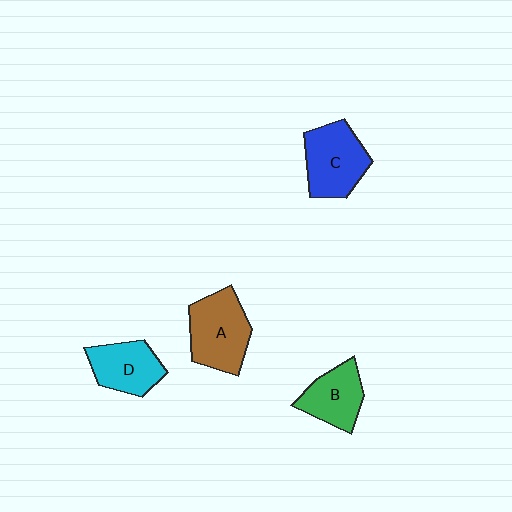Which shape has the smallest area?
Shape B (green).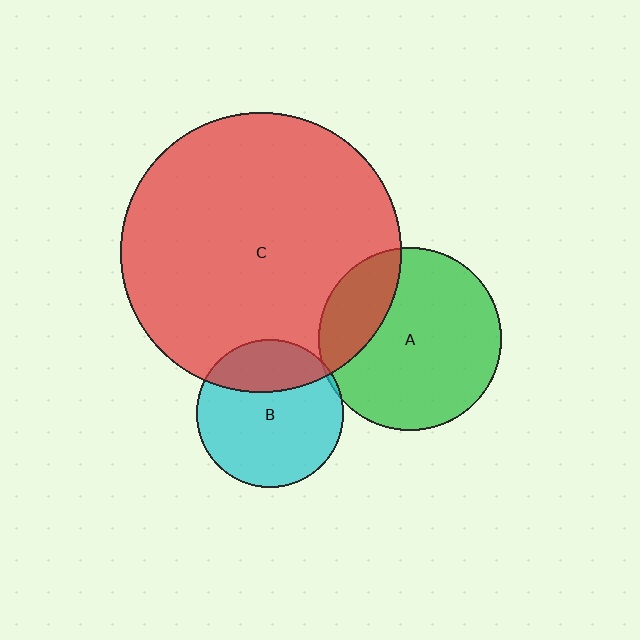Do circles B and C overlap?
Yes.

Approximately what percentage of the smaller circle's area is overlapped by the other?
Approximately 30%.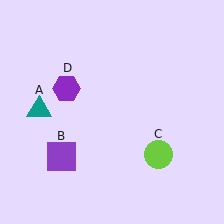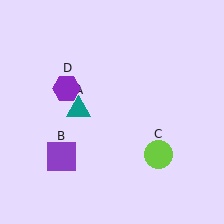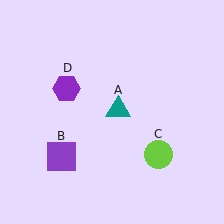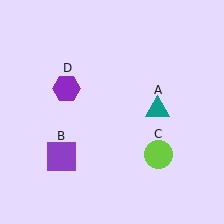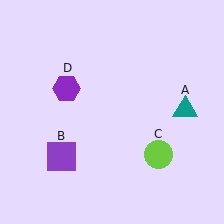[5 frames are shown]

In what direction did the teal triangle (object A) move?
The teal triangle (object A) moved right.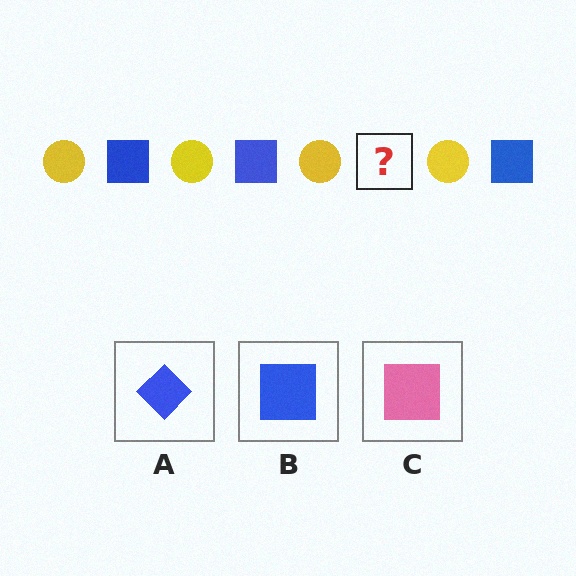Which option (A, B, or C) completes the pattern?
B.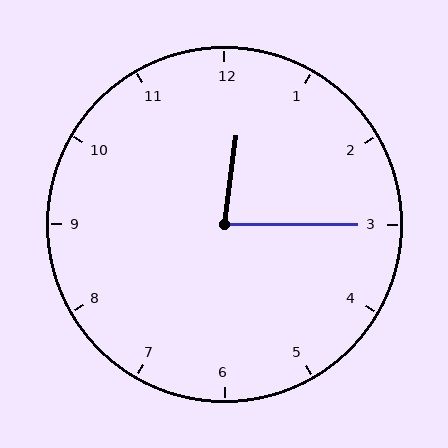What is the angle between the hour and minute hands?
Approximately 82 degrees.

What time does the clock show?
12:15.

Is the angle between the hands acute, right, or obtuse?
It is acute.